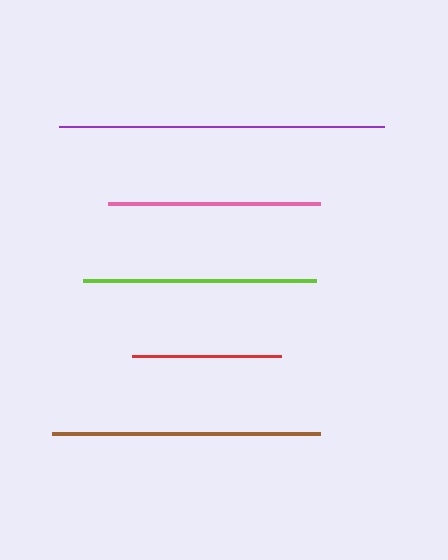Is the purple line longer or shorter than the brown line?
The purple line is longer than the brown line.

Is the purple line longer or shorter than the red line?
The purple line is longer than the red line.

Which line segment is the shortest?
The red line is the shortest at approximately 149 pixels.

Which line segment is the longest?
The purple line is the longest at approximately 325 pixels.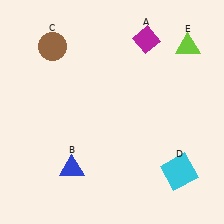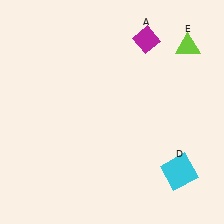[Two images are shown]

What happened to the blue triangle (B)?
The blue triangle (B) was removed in Image 2. It was in the bottom-left area of Image 1.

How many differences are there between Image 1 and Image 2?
There are 2 differences between the two images.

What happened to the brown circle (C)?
The brown circle (C) was removed in Image 2. It was in the top-left area of Image 1.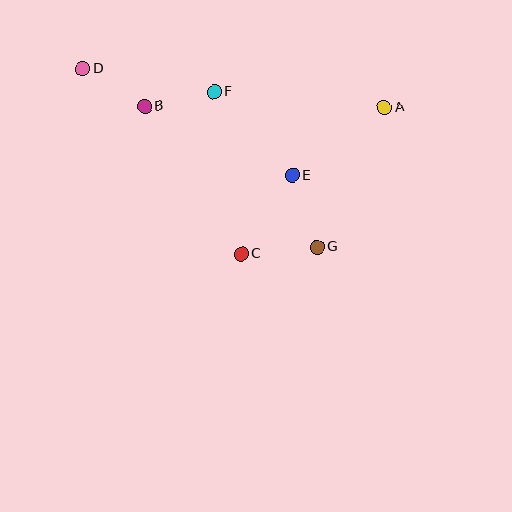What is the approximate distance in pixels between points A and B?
The distance between A and B is approximately 240 pixels.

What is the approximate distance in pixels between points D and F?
The distance between D and F is approximately 134 pixels.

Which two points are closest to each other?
Points B and F are closest to each other.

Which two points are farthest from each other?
Points A and D are farthest from each other.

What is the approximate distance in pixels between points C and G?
The distance between C and G is approximately 76 pixels.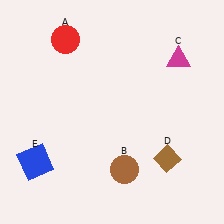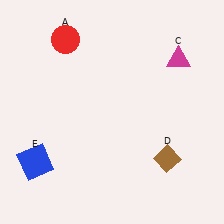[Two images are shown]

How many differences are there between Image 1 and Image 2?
There is 1 difference between the two images.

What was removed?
The brown circle (B) was removed in Image 2.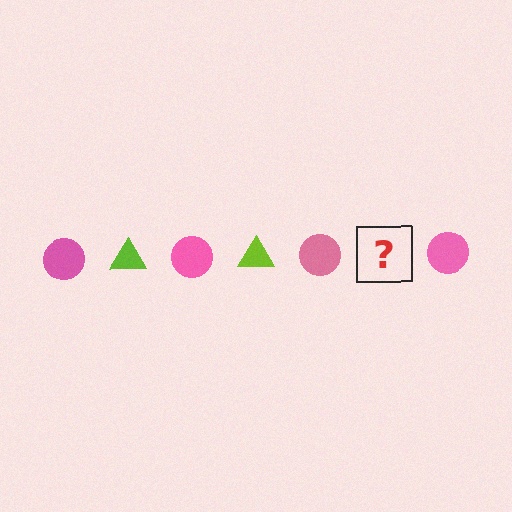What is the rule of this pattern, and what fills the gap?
The rule is that the pattern alternates between pink circle and lime triangle. The gap should be filled with a lime triangle.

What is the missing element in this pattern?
The missing element is a lime triangle.